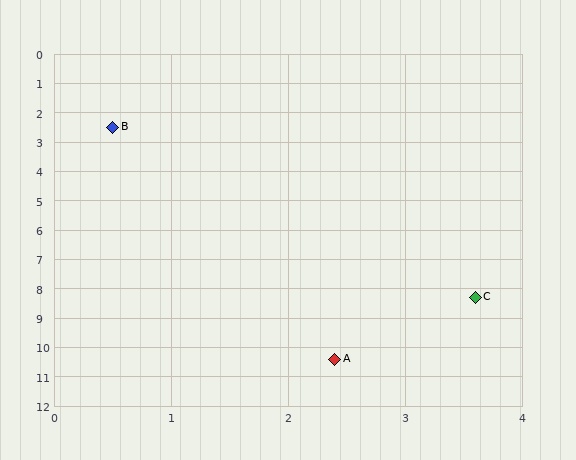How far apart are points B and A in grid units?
Points B and A are about 8.1 grid units apart.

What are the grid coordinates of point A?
Point A is at approximately (2.4, 10.4).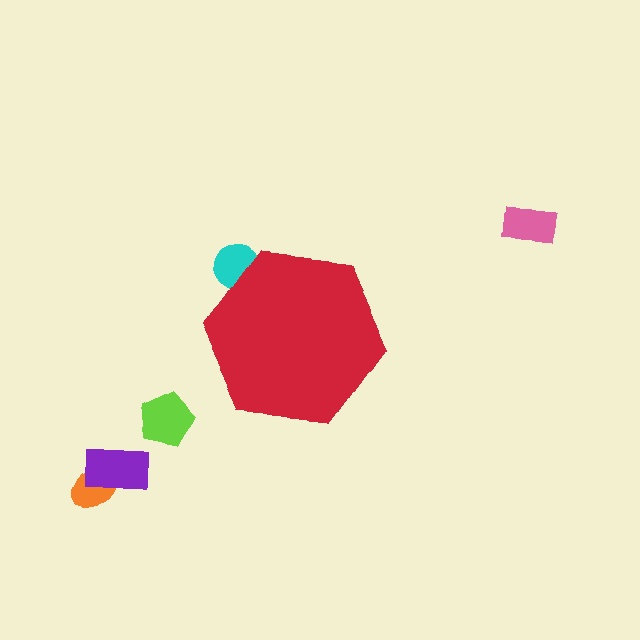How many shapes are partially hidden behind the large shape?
1 shape is partially hidden.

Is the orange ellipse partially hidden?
No, the orange ellipse is fully visible.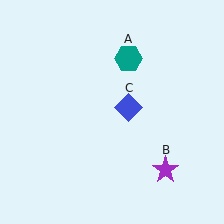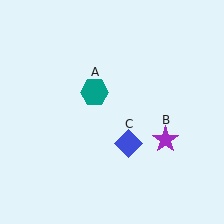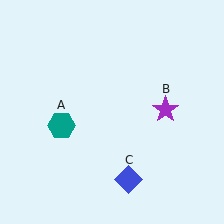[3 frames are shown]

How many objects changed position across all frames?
3 objects changed position: teal hexagon (object A), purple star (object B), blue diamond (object C).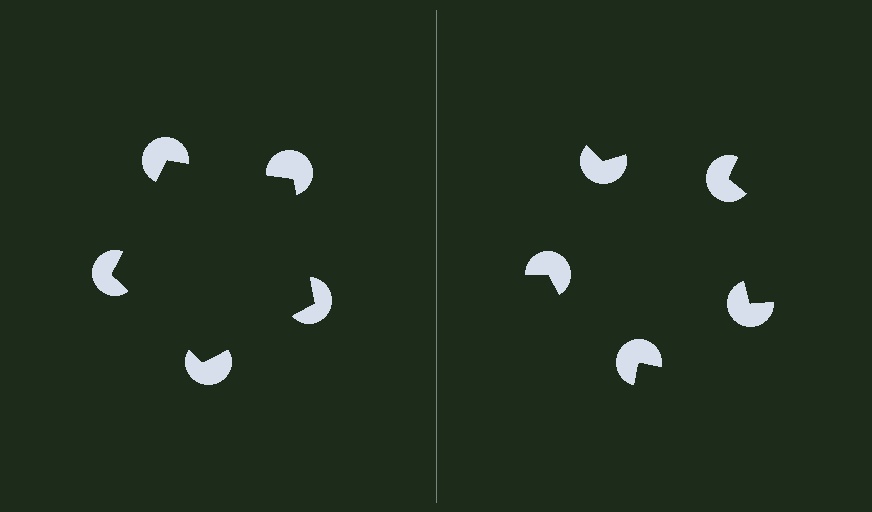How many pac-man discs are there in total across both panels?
10 — 5 on each side.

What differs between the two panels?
The pac-man discs are positioned identically on both sides; only the wedge orientations differ. On the left they align to a pentagon; on the right they are misaligned.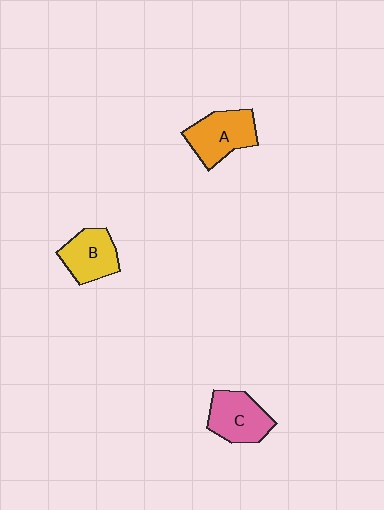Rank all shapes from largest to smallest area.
From largest to smallest: A (orange), C (pink), B (yellow).